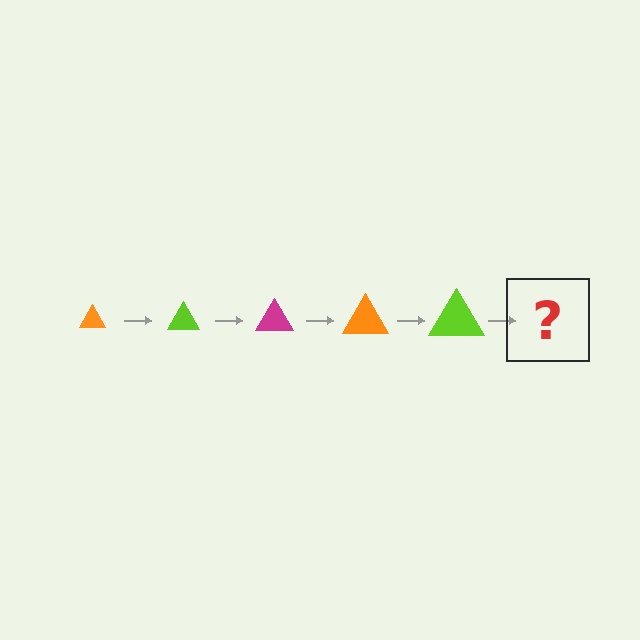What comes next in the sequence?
The next element should be a magenta triangle, larger than the previous one.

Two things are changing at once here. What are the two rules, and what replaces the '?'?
The two rules are that the triangle grows larger each step and the color cycles through orange, lime, and magenta. The '?' should be a magenta triangle, larger than the previous one.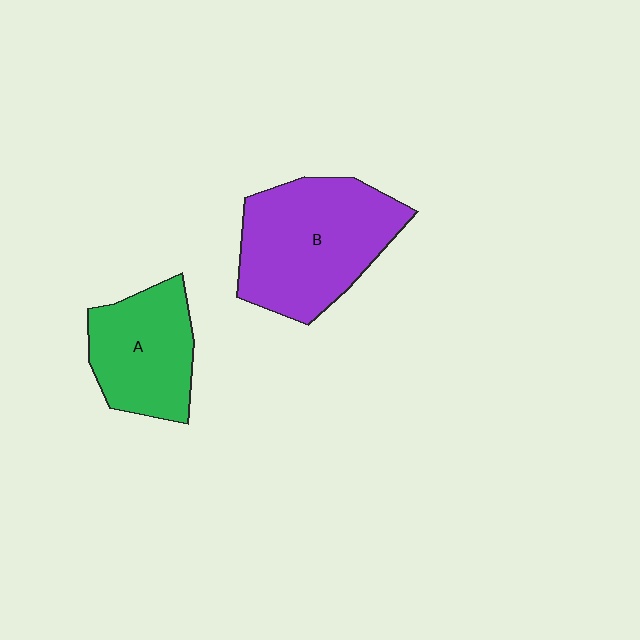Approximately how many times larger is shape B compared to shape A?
Approximately 1.5 times.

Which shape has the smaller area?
Shape A (green).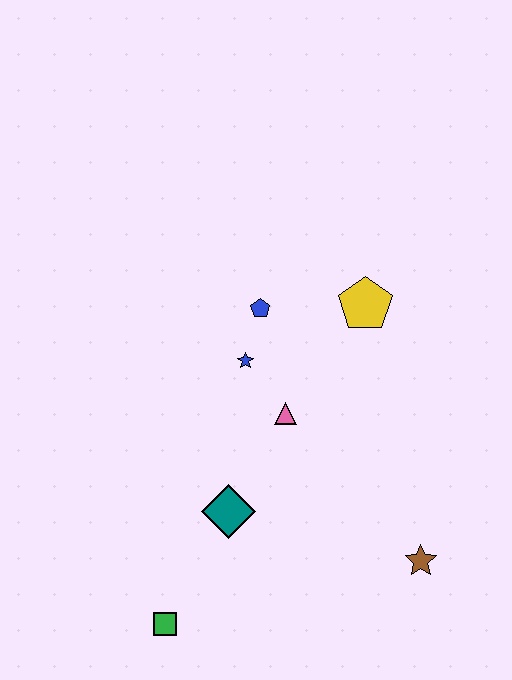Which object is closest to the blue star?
The blue pentagon is closest to the blue star.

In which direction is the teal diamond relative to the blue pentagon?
The teal diamond is below the blue pentagon.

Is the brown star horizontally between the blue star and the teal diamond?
No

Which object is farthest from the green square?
The yellow pentagon is farthest from the green square.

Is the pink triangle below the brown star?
No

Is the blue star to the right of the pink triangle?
No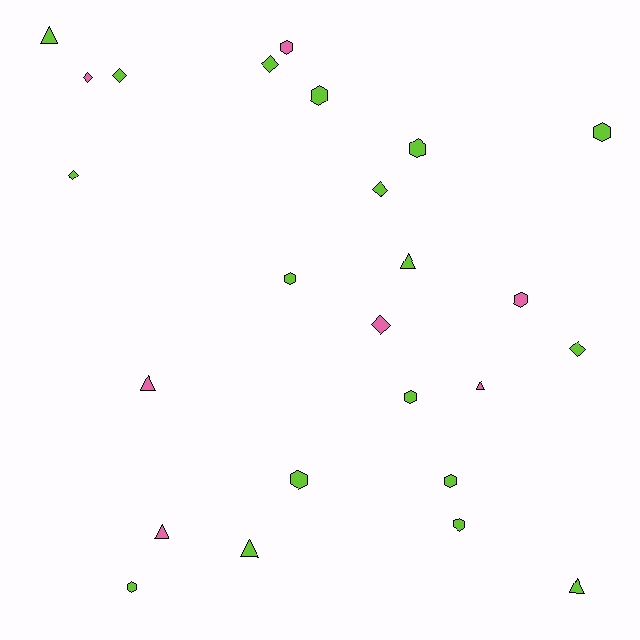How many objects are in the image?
There are 25 objects.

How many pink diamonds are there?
There are 2 pink diamonds.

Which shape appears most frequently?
Hexagon, with 11 objects.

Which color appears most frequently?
Lime, with 18 objects.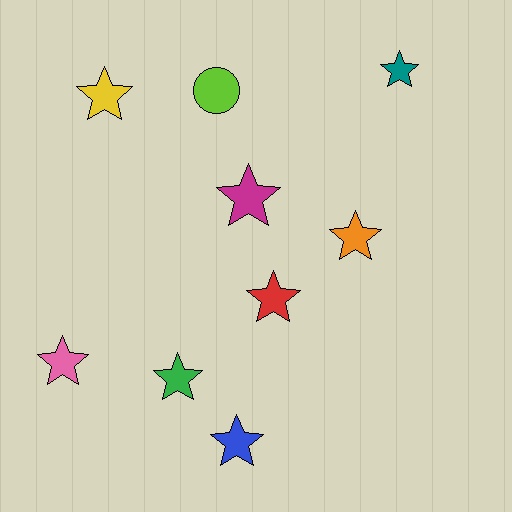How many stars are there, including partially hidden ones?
There are 8 stars.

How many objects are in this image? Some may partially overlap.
There are 9 objects.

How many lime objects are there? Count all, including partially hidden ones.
There is 1 lime object.